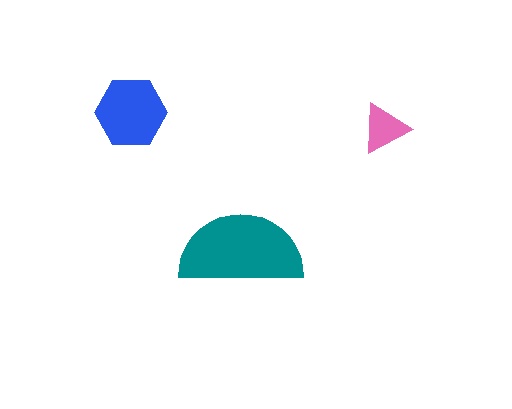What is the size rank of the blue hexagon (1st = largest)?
2nd.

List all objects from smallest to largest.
The pink triangle, the blue hexagon, the teal semicircle.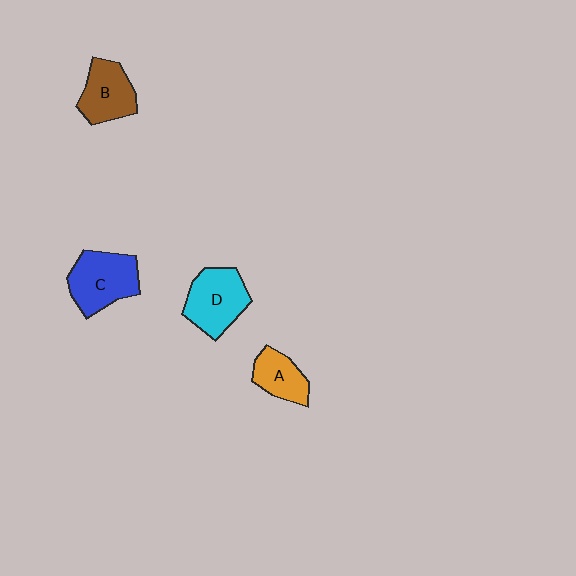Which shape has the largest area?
Shape C (blue).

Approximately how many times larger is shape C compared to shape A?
Approximately 1.6 times.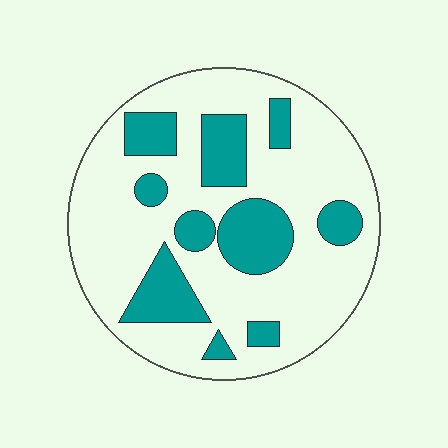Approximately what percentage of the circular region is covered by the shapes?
Approximately 25%.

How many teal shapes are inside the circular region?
10.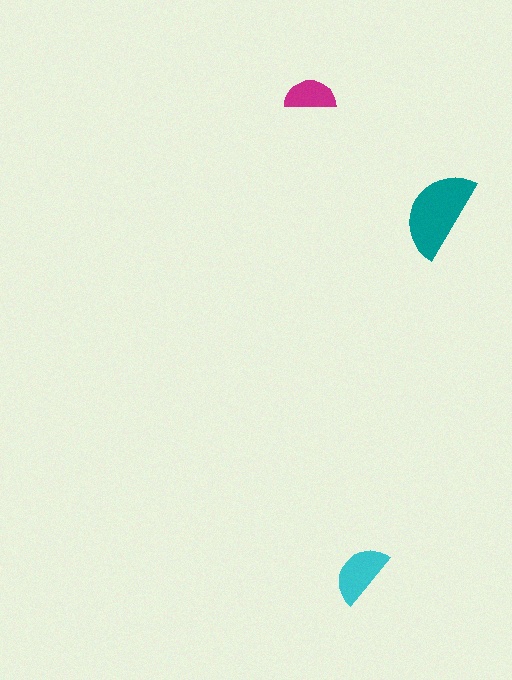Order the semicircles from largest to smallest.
the teal one, the cyan one, the magenta one.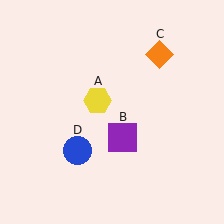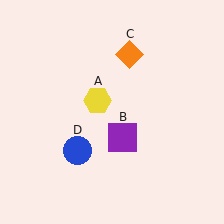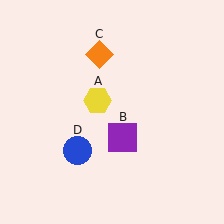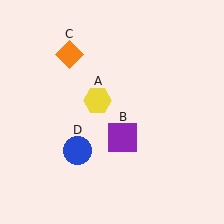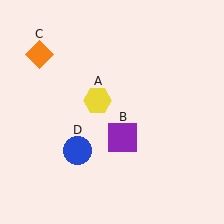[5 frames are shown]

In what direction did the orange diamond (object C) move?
The orange diamond (object C) moved left.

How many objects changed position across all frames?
1 object changed position: orange diamond (object C).